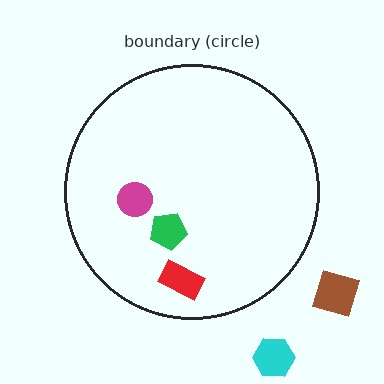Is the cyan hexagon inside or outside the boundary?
Outside.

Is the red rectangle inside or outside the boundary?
Inside.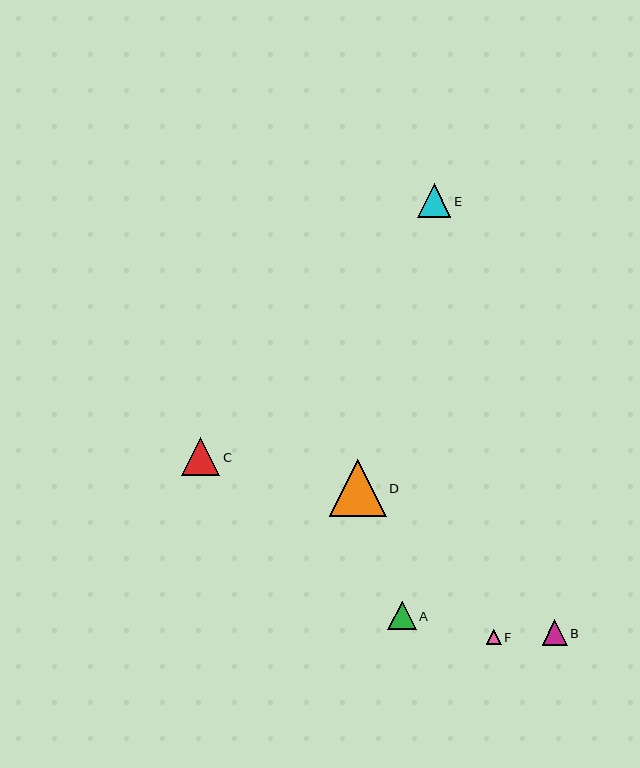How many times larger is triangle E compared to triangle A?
Triangle E is approximately 1.2 times the size of triangle A.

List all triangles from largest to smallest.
From largest to smallest: D, C, E, A, B, F.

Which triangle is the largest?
Triangle D is the largest with a size of approximately 57 pixels.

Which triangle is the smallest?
Triangle F is the smallest with a size of approximately 15 pixels.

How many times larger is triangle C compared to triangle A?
Triangle C is approximately 1.3 times the size of triangle A.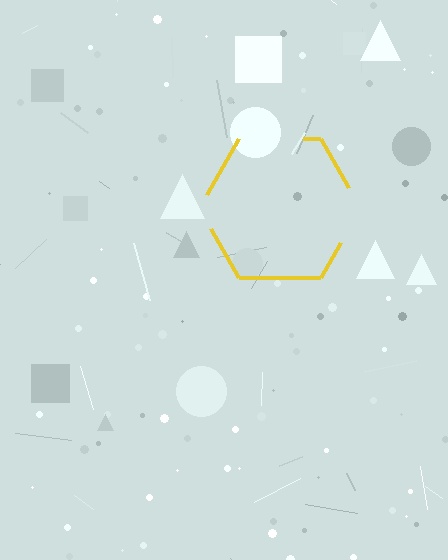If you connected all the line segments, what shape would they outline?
They would outline a hexagon.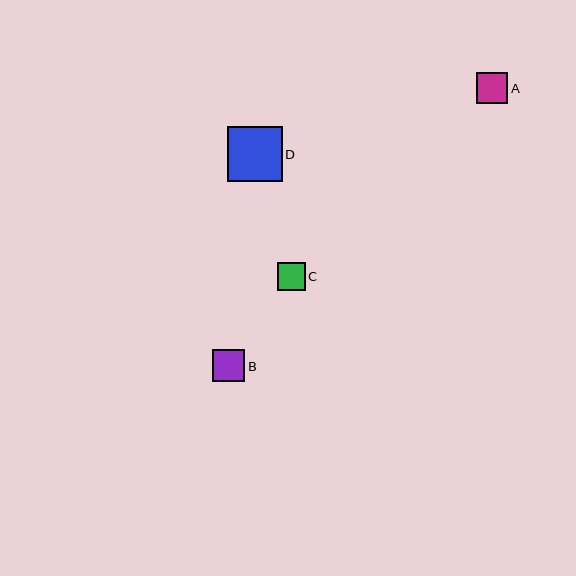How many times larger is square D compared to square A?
Square D is approximately 1.8 times the size of square A.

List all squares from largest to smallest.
From largest to smallest: D, B, A, C.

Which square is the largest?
Square D is the largest with a size of approximately 55 pixels.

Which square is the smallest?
Square C is the smallest with a size of approximately 28 pixels.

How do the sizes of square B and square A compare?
Square B and square A are approximately the same size.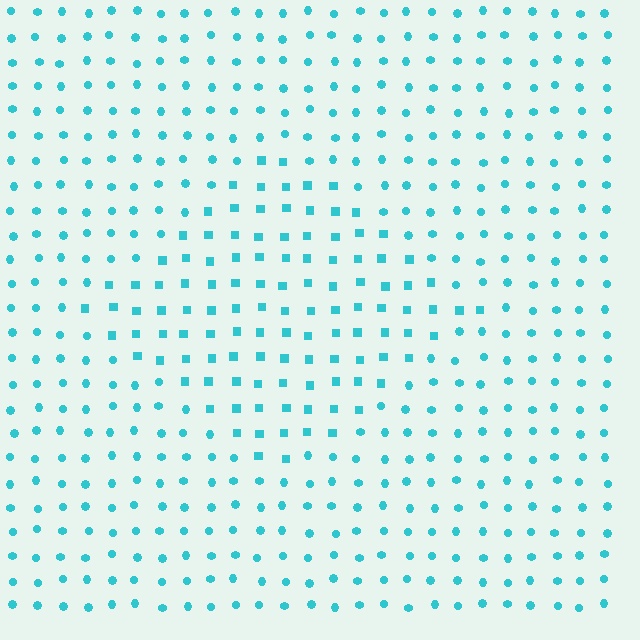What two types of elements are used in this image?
The image uses squares inside the diamond region and circles outside it.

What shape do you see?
I see a diamond.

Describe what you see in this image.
The image is filled with small cyan elements arranged in a uniform grid. A diamond-shaped region contains squares, while the surrounding area contains circles. The boundary is defined purely by the change in element shape.